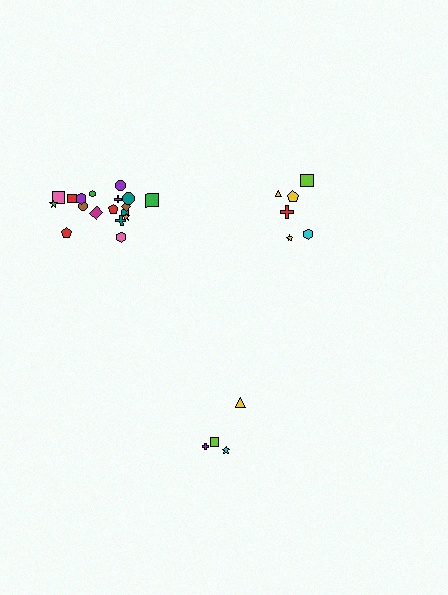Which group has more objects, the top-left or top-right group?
The top-left group.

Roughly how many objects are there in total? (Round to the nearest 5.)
Roughly 30 objects in total.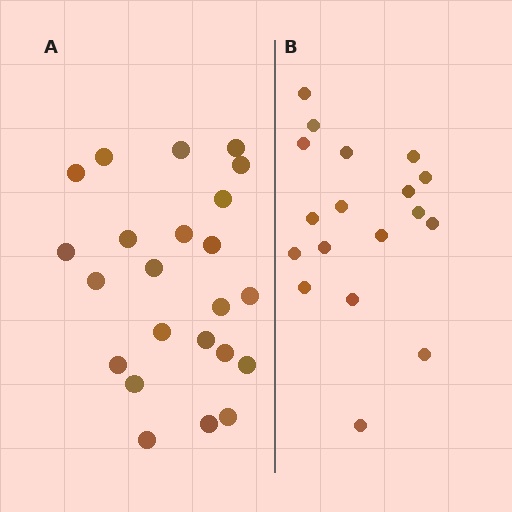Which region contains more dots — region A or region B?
Region A (the left region) has more dots.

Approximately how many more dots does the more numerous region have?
Region A has about 5 more dots than region B.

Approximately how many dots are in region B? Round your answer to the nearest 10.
About 20 dots. (The exact count is 18, which rounds to 20.)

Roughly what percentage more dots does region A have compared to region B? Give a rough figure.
About 30% more.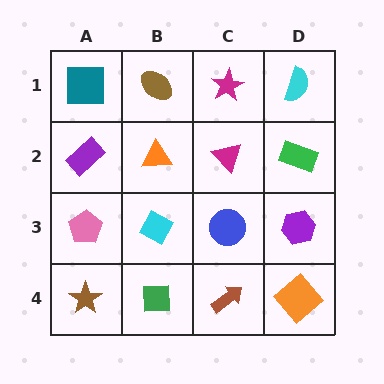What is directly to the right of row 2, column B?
A magenta triangle.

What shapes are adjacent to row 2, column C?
A magenta star (row 1, column C), a blue circle (row 3, column C), an orange triangle (row 2, column B), a green rectangle (row 2, column D).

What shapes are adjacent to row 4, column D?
A purple hexagon (row 3, column D), a brown arrow (row 4, column C).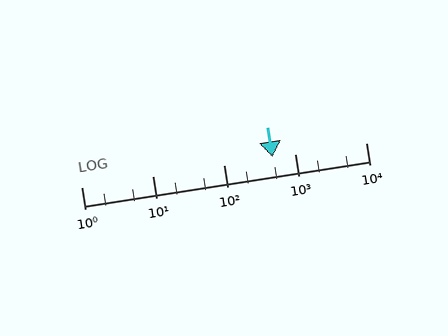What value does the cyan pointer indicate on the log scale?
The pointer indicates approximately 480.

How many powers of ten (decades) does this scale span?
The scale spans 4 decades, from 1 to 10000.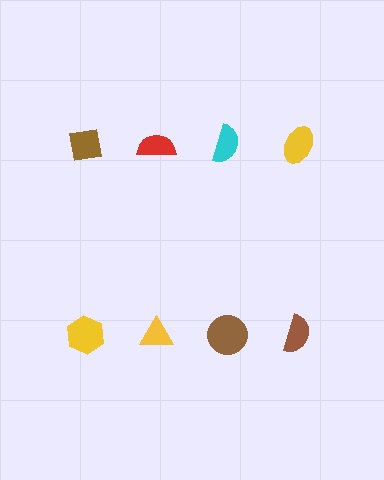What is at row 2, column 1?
A yellow hexagon.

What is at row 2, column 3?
A brown circle.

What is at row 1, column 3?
A cyan semicircle.